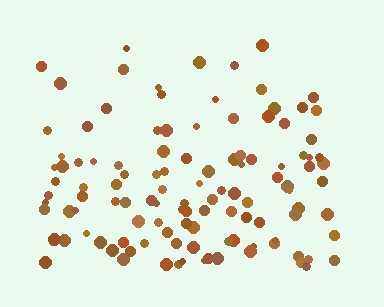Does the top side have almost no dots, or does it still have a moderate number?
Still a moderate number, just noticeably fewer than the bottom.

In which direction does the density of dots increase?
From top to bottom, with the bottom side densest.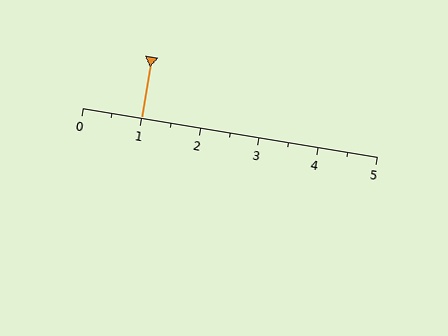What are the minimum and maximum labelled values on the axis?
The axis runs from 0 to 5.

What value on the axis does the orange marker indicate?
The marker indicates approximately 1.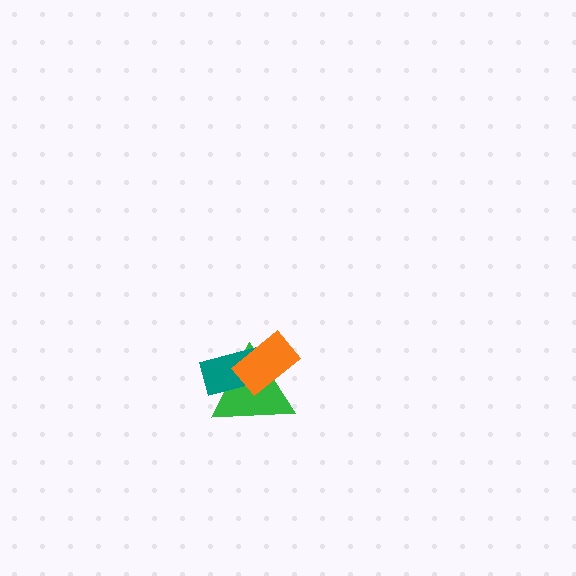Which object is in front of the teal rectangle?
The orange rectangle is in front of the teal rectangle.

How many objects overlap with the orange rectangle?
2 objects overlap with the orange rectangle.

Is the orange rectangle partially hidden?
No, no other shape covers it.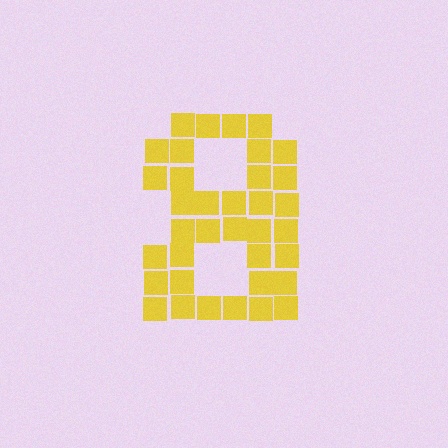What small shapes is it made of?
It is made of small squares.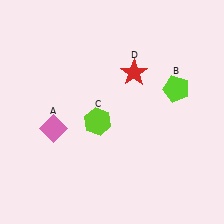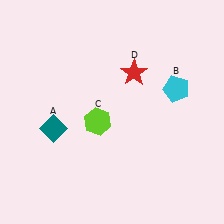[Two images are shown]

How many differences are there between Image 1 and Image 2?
There are 2 differences between the two images.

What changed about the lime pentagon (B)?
In Image 1, B is lime. In Image 2, it changed to cyan.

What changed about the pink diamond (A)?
In Image 1, A is pink. In Image 2, it changed to teal.